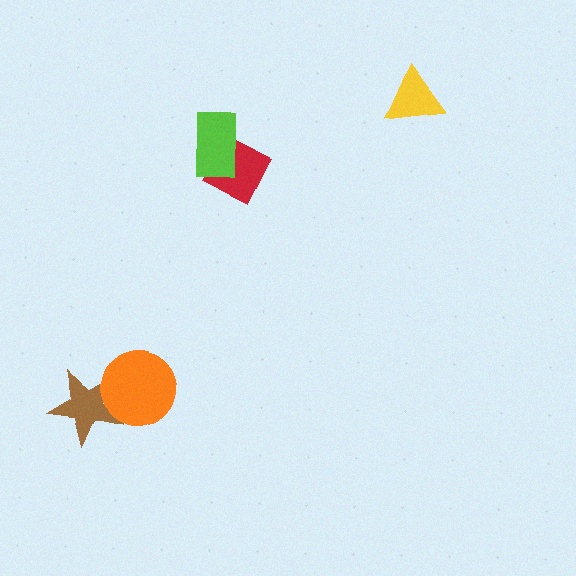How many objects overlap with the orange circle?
1 object overlaps with the orange circle.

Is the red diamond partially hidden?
Yes, it is partially covered by another shape.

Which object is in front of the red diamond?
The lime rectangle is in front of the red diamond.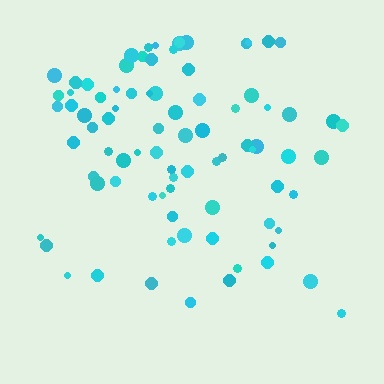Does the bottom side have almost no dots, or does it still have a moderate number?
Still a moderate number, just noticeably fewer than the top.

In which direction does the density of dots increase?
From bottom to top, with the top side densest.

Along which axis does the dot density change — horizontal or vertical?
Vertical.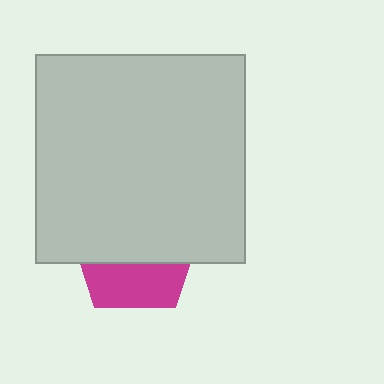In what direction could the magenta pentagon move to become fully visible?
The magenta pentagon could move down. That would shift it out from behind the light gray rectangle entirely.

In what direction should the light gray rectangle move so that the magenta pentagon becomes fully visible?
The light gray rectangle should move up. That is the shortest direction to clear the overlap and leave the magenta pentagon fully visible.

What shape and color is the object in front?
The object in front is a light gray rectangle.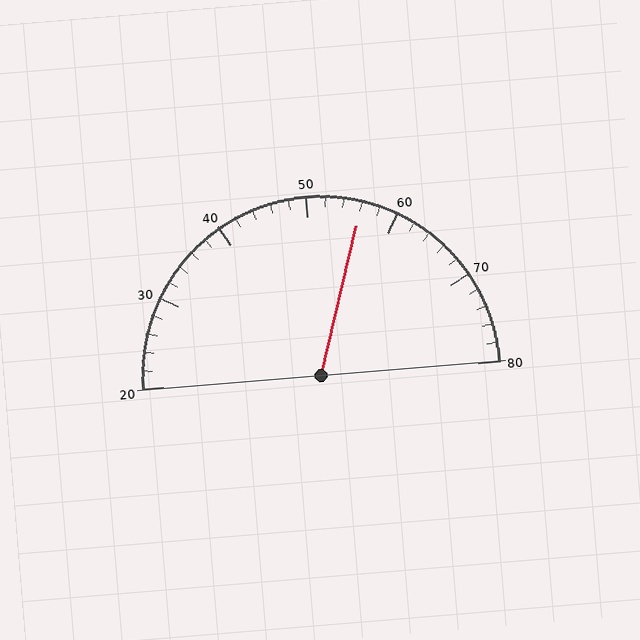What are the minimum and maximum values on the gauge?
The gauge ranges from 20 to 80.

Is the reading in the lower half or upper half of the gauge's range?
The reading is in the upper half of the range (20 to 80).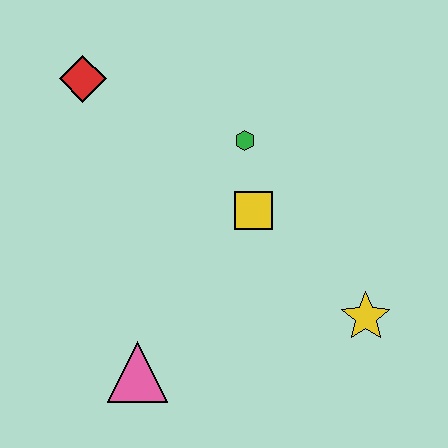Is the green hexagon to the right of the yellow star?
No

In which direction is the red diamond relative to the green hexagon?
The red diamond is to the left of the green hexagon.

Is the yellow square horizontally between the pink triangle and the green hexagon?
No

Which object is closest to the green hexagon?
The yellow square is closest to the green hexagon.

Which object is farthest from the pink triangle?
The red diamond is farthest from the pink triangle.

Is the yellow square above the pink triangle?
Yes